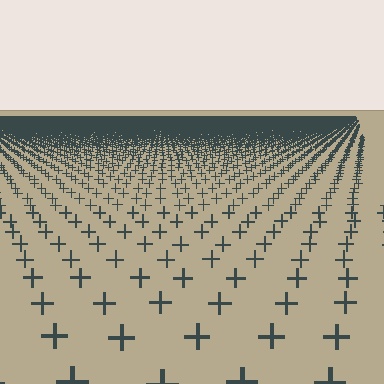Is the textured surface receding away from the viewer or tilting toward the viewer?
The surface is receding away from the viewer. Texture elements get smaller and denser toward the top.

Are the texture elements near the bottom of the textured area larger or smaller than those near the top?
Larger. Near the bottom, elements are closer to the viewer and appear at a bigger on-screen size.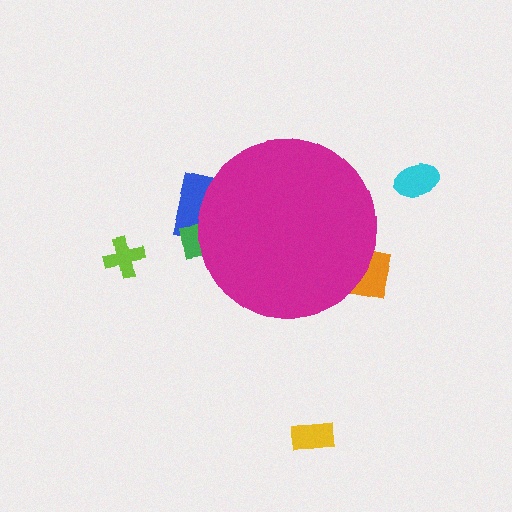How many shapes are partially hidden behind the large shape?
3 shapes are partially hidden.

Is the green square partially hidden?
Yes, the green square is partially hidden behind the magenta circle.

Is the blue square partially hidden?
Yes, the blue square is partially hidden behind the magenta circle.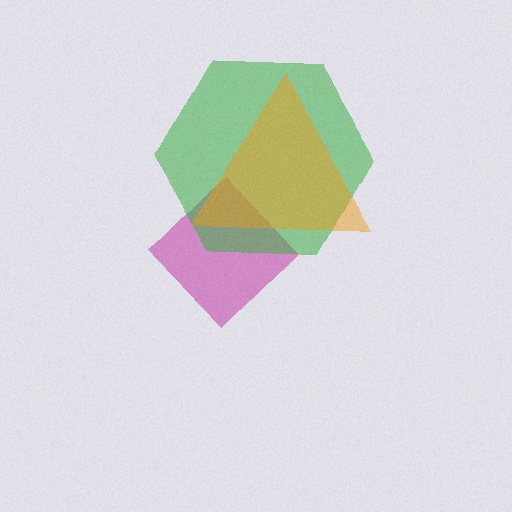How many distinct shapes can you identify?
There are 3 distinct shapes: a magenta diamond, a green hexagon, an orange triangle.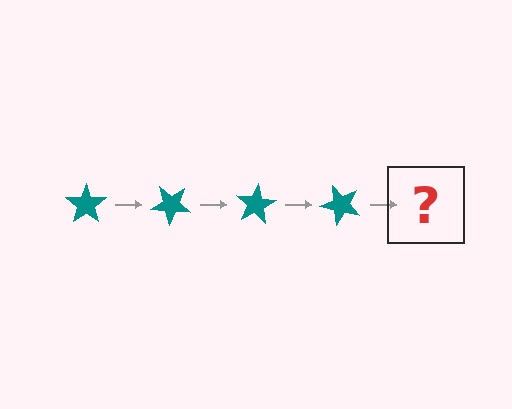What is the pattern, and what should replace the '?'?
The pattern is that the star rotates 40 degrees each step. The '?' should be a teal star rotated 160 degrees.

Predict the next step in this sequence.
The next step is a teal star rotated 160 degrees.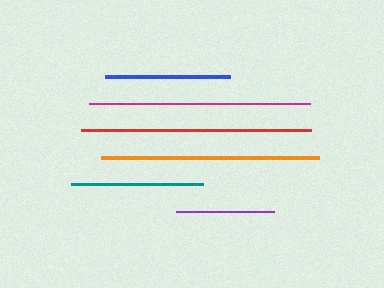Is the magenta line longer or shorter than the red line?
The red line is longer than the magenta line.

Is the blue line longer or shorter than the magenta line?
The magenta line is longer than the blue line.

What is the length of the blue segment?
The blue segment is approximately 125 pixels long.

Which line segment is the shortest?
The purple line is the shortest at approximately 98 pixels.